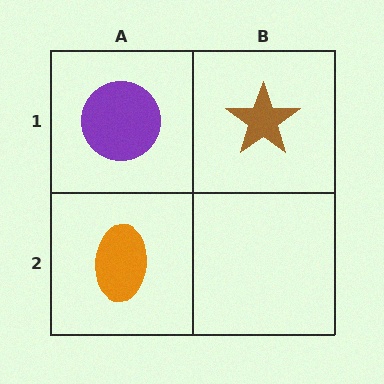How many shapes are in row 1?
2 shapes.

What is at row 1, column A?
A purple circle.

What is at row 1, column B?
A brown star.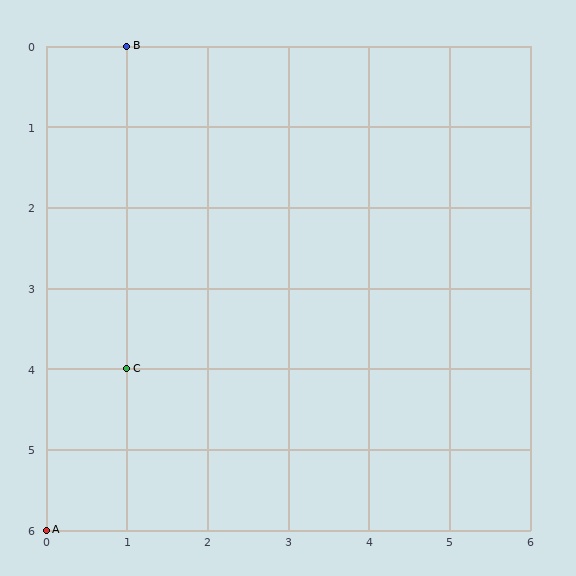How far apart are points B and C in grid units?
Points B and C are 4 rows apart.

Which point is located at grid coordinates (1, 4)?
Point C is at (1, 4).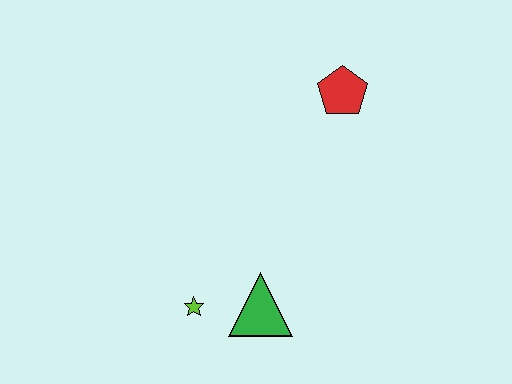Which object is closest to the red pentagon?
The green triangle is closest to the red pentagon.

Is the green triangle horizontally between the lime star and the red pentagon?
Yes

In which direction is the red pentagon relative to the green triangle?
The red pentagon is above the green triangle.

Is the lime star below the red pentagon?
Yes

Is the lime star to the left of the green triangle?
Yes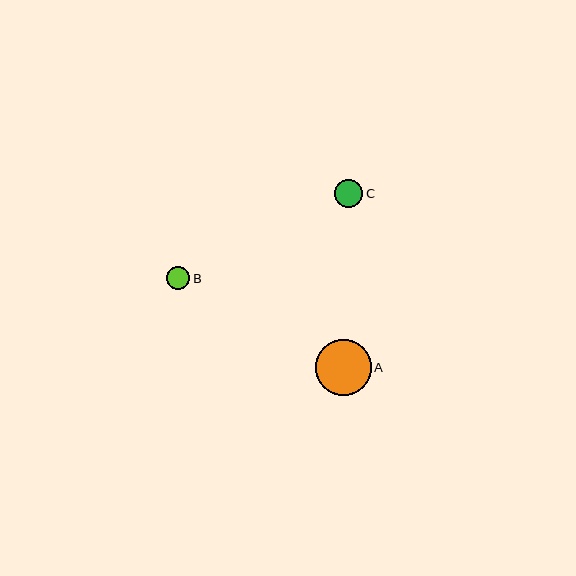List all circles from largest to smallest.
From largest to smallest: A, C, B.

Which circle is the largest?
Circle A is the largest with a size of approximately 56 pixels.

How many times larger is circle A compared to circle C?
Circle A is approximately 2.0 times the size of circle C.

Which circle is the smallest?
Circle B is the smallest with a size of approximately 23 pixels.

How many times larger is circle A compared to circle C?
Circle A is approximately 2.0 times the size of circle C.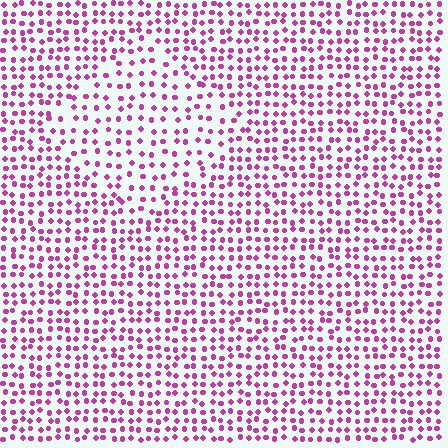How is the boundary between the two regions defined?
The boundary is defined by a change in element density (approximately 1.6x ratio). All elements are the same color, size, and shape.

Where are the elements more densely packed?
The elements are more densely packed outside the diamond boundary.